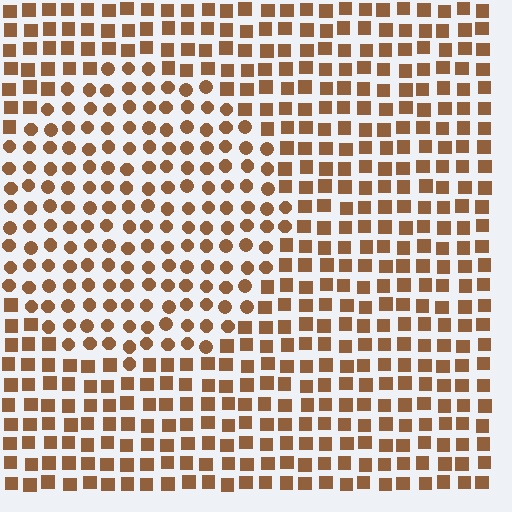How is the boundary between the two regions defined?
The boundary is defined by a change in element shape: circles inside vs. squares outside. All elements share the same color and spacing.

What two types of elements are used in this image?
The image uses circles inside the circle region and squares outside it.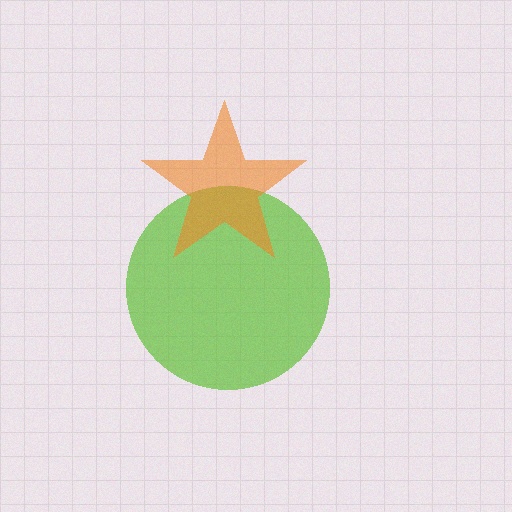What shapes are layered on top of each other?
The layered shapes are: a lime circle, an orange star.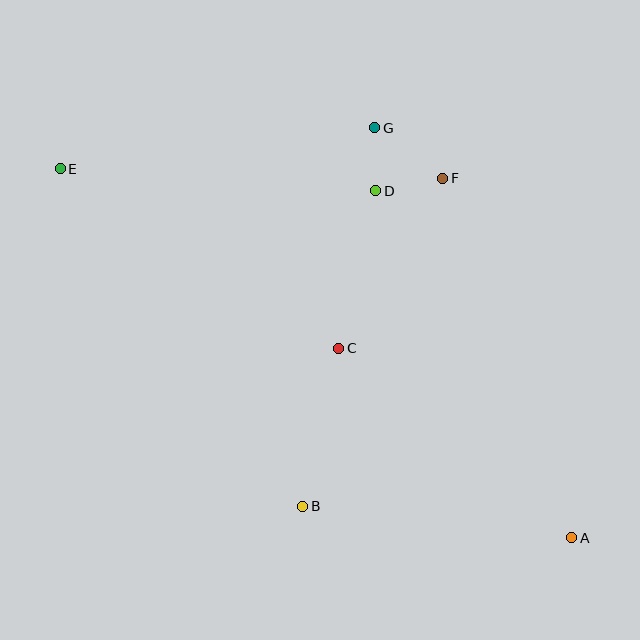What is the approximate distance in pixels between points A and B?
The distance between A and B is approximately 271 pixels.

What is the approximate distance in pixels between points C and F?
The distance between C and F is approximately 199 pixels.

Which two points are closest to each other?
Points D and G are closest to each other.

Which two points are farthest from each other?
Points A and E are farthest from each other.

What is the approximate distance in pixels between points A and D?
The distance between A and D is approximately 398 pixels.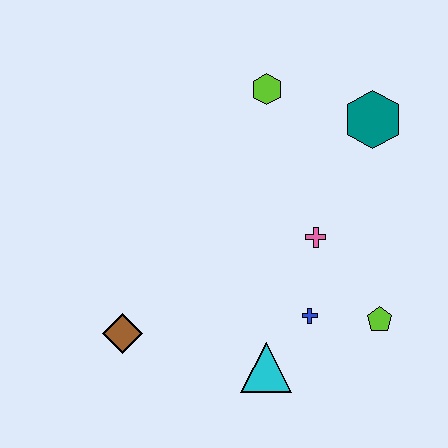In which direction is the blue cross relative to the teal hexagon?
The blue cross is below the teal hexagon.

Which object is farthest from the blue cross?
The lime hexagon is farthest from the blue cross.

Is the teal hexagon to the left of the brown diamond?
No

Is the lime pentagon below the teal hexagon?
Yes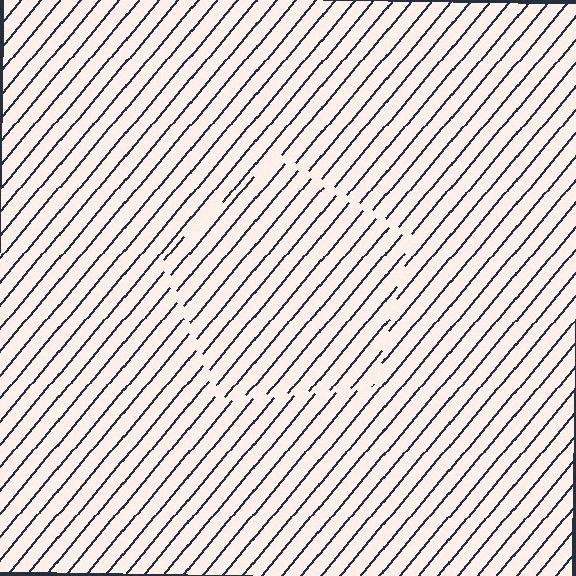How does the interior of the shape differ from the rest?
The interior of the shape contains the same grating, shifted by half a period — the contour is defined by the phase discontinuity where line-ends from the inner and outer gratings abut.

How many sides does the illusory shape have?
5 sides — the line-ends trace a pentagon.